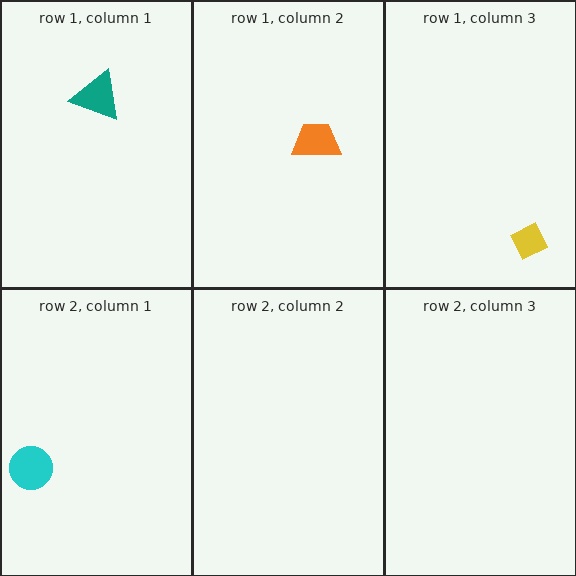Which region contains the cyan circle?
The row 2, column 1 region.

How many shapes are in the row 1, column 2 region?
1.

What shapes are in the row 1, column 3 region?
The yellow diamond.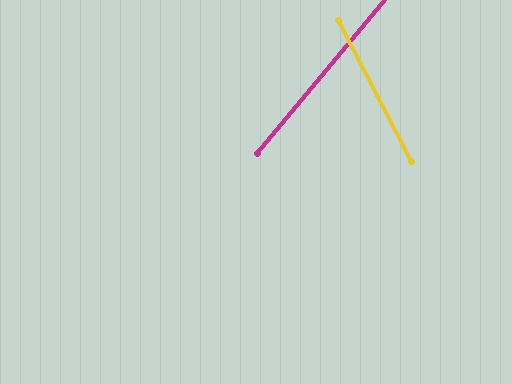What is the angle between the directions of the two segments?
Approximately 67 degrees.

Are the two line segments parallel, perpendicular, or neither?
Neither parallel nor perpendicular — they differ by about 67°.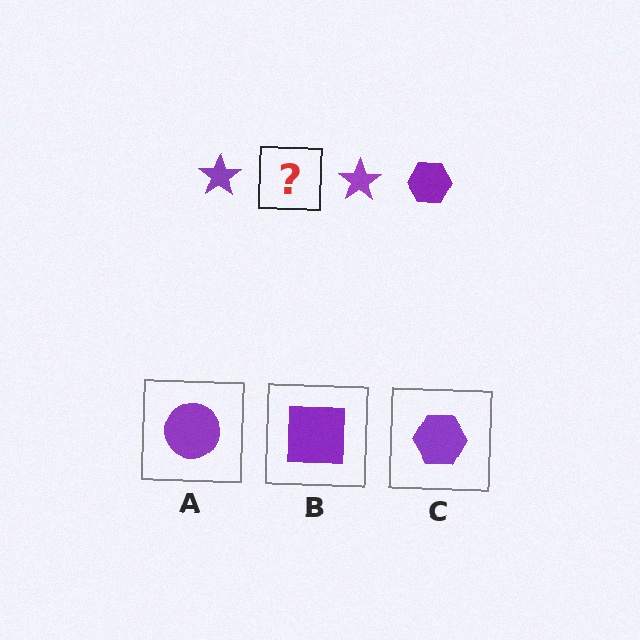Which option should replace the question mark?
Option C.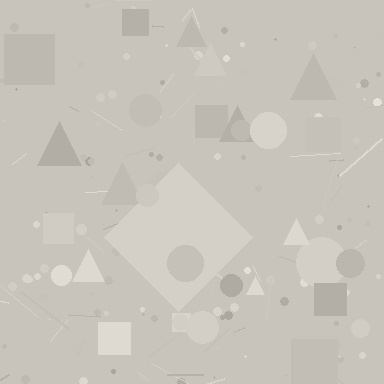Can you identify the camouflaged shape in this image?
The camouflaged shape is a diamond.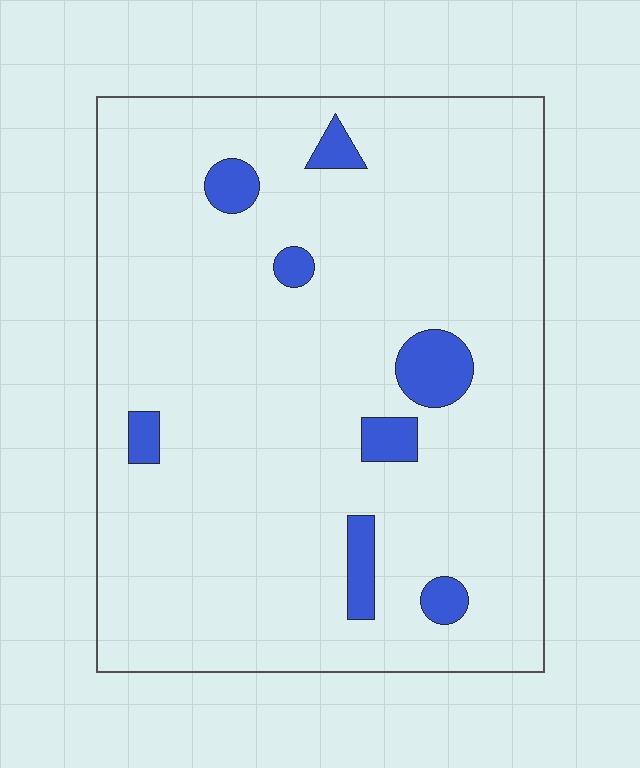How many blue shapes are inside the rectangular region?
8.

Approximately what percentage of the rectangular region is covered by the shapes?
Approximately 10%.